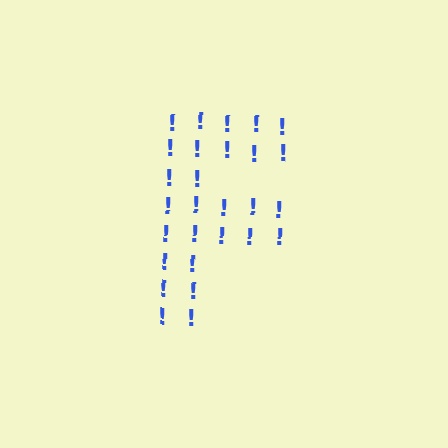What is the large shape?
The large shape is the letter F.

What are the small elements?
The small elements are exclamation marks.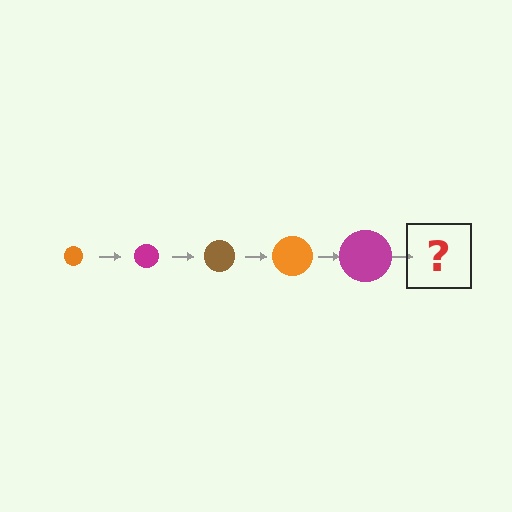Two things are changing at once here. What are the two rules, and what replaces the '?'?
The two rules are that the circle grows larger each step and the color cycles through orange, magenta, and brown. The '?' should be a brown circle, larger than the previous one.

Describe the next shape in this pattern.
It should be a brown circle, larger than the previous one.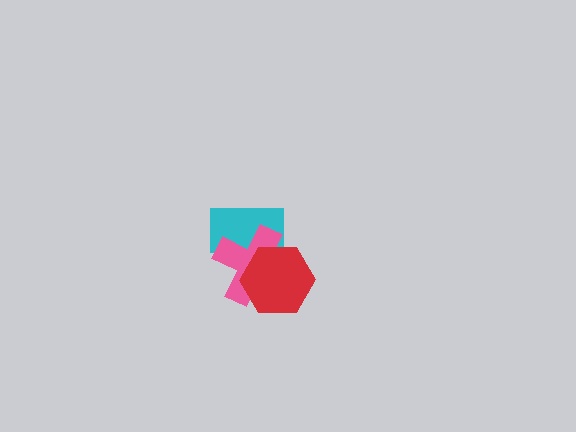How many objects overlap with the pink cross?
2 objects overlap with the pink cross.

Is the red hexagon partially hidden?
No, no other shape covers it.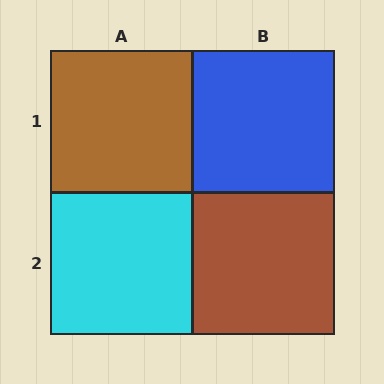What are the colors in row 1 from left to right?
Brown, blue.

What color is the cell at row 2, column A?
Cyan.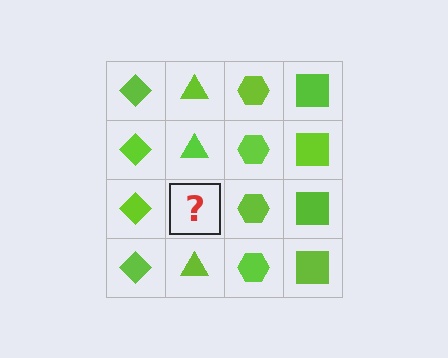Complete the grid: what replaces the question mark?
The question mark should be replaced with a lime triangle.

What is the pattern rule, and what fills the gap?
The rule is that each column has a consistent shape. The gap should be filled with a lime triangle.